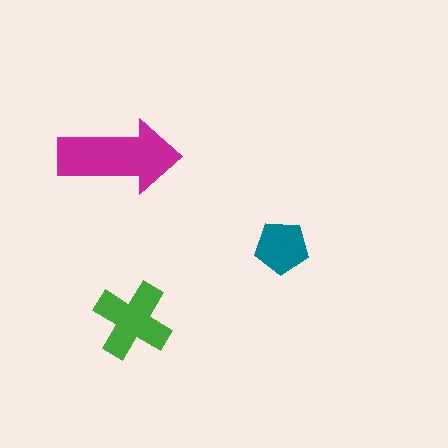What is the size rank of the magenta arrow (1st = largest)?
1st.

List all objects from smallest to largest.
The teal pentagon, the green cross, the magenta arrow.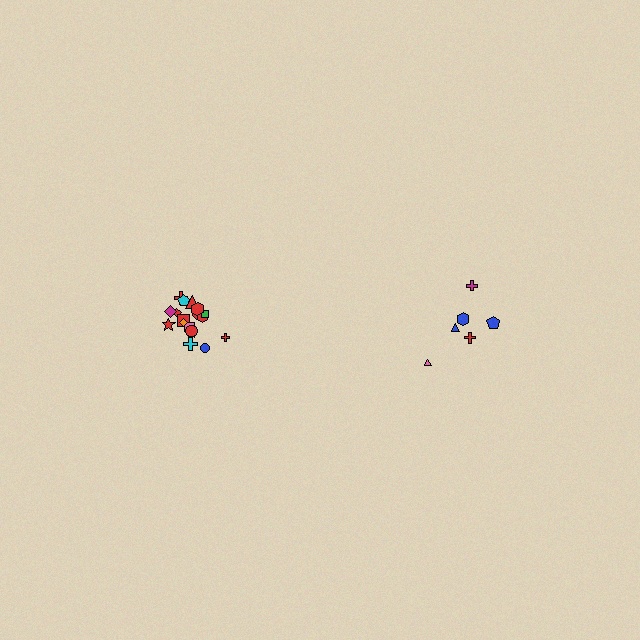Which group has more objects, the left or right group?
The left group.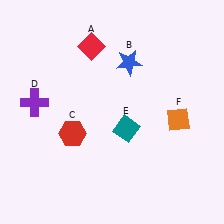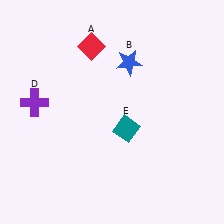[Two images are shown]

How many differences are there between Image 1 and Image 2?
There are 2 differences between the two images.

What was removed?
The orange diamond (F), the red hexagon (C) were removed in Image 2.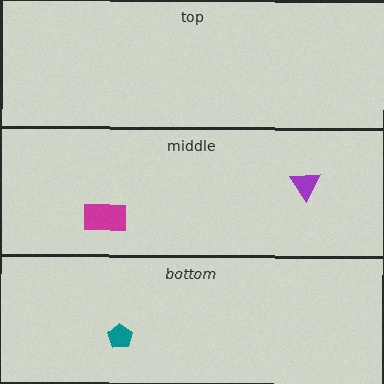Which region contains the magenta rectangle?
The middle region.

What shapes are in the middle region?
The magenta rectangle, the purple triangle.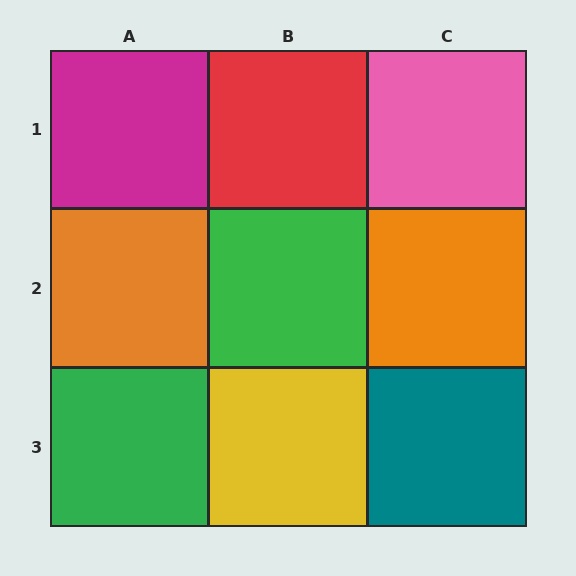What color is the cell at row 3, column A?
Green.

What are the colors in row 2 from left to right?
Orange, green, orange.